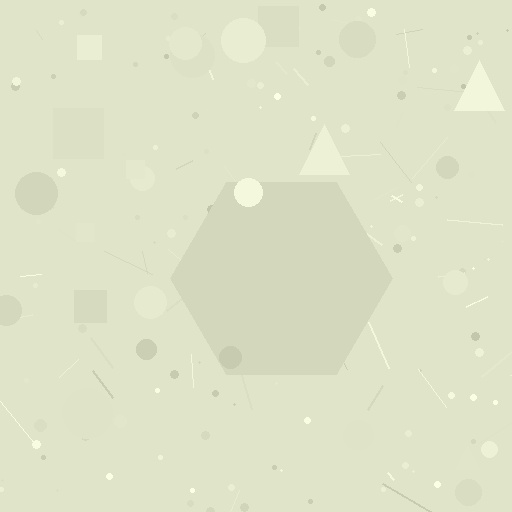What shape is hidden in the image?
A hexagon is hidden in the image.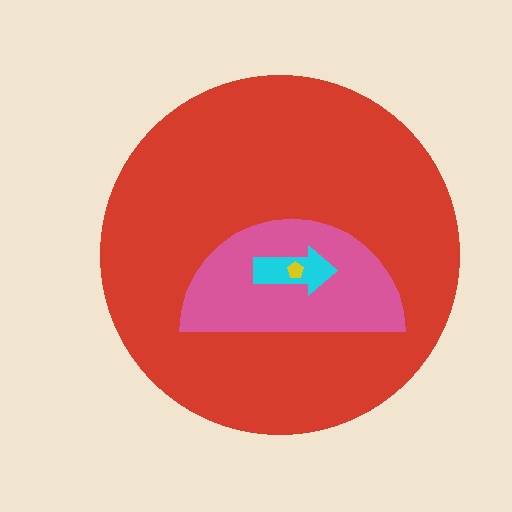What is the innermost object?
The yellow pentagon.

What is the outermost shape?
The red circle.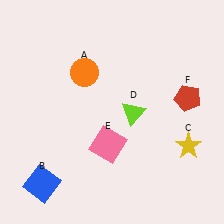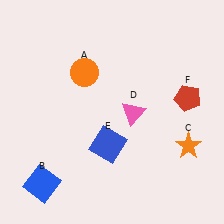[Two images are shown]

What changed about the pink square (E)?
In Image 1, E is pink. In Image 2, it changed to blue.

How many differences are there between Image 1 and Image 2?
There are 3 differences between the two images.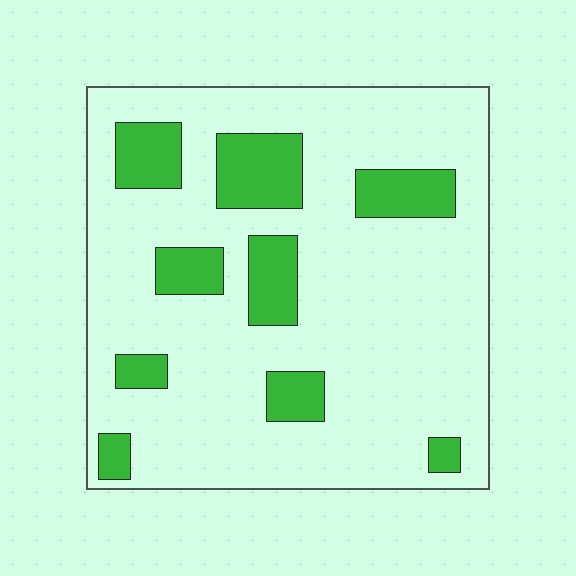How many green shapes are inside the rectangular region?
9.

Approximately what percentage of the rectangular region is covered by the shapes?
Approximately 20%.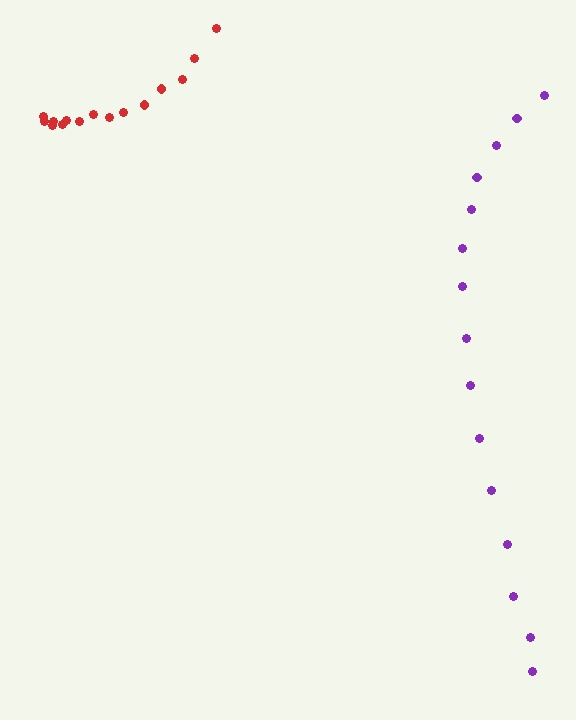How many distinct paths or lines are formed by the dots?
There are 2 distinct paths.